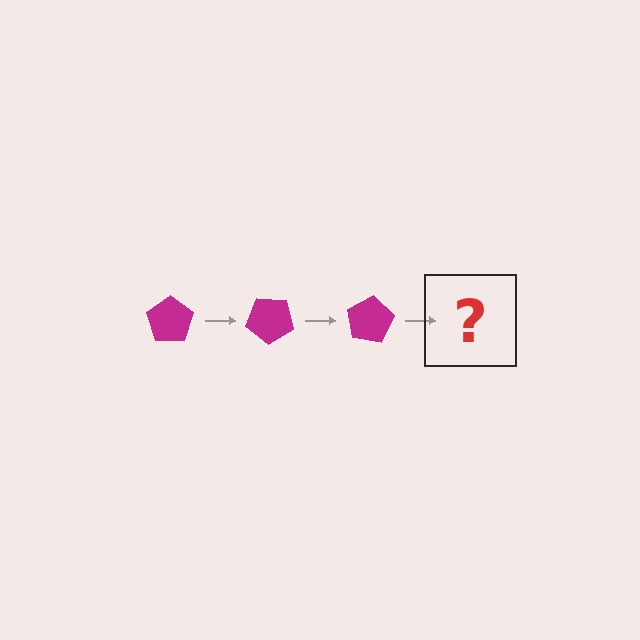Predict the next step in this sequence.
The next step is a magenta pentagon rotated 120 degrees.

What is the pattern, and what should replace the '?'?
The pattern is that the pentagon rotates 40 degrees each step. The '?' should be a magenta pentagon rotated 120 degrees.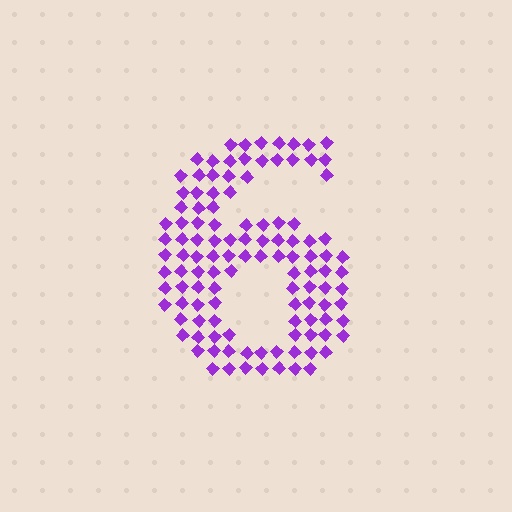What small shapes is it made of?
It is made of small diamonds.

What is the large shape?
The large shape is the digit 6.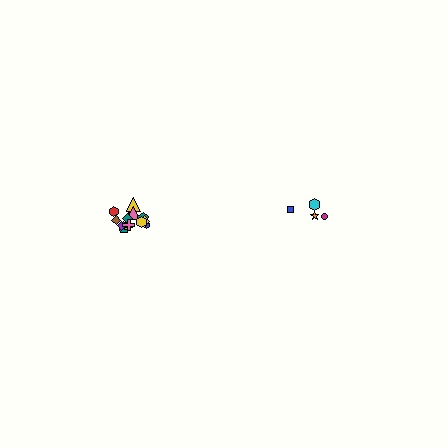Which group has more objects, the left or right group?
The left group.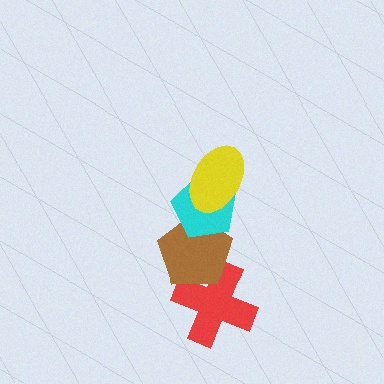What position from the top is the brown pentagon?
The brown pentagon is 3rd from the top.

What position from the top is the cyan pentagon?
The cyan pentagon is 2nd from the top.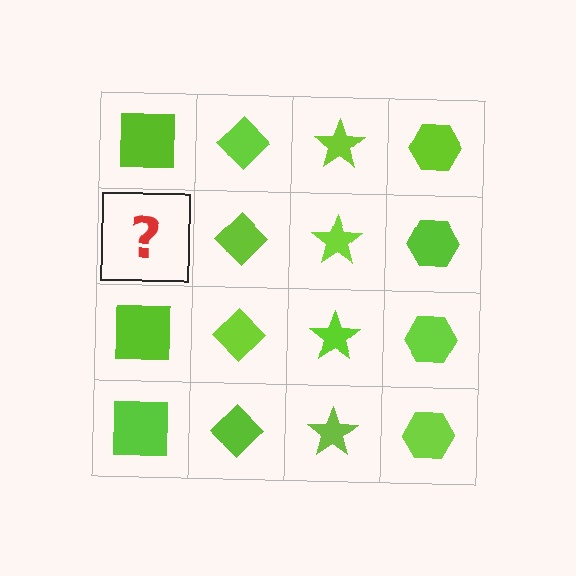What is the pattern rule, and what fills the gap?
The rule is that each column has a consistent shape. The gap should be filled with a lime square.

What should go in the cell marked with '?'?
The missing cell should contain a lime square.